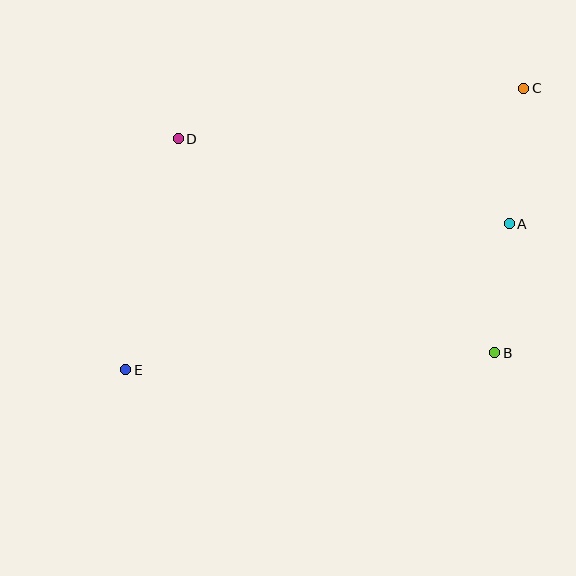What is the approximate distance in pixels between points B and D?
The distance between B and D is approximately 382 pixels.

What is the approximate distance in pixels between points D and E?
The distance between D and E is approximately 237 pixels.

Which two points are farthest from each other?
Points C and E are farthest from each other.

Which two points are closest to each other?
Points A and B are closest to each other.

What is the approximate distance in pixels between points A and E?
The distance between A and E is approximately 410 pixels.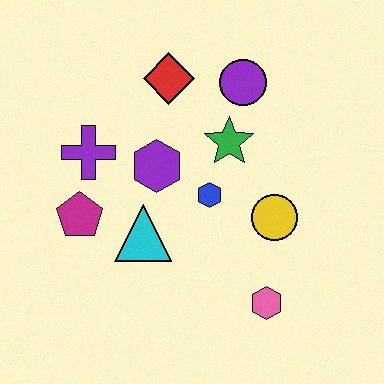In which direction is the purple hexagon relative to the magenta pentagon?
The purple hexagon is to the right of the magenta pentagon.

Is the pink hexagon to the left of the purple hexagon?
No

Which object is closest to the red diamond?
The purple circle is closest to the red diamond.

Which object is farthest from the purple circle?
The pink hexagon is farthest from the purple circle.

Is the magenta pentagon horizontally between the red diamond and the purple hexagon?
No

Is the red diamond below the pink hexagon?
No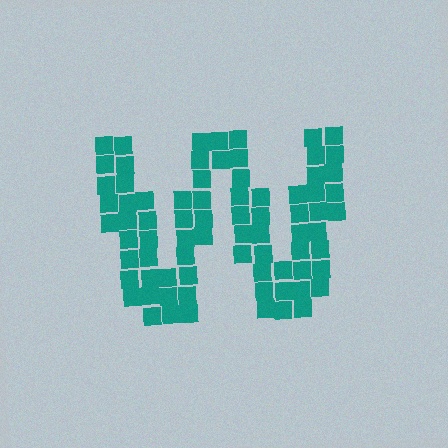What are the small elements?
The small elements are squares.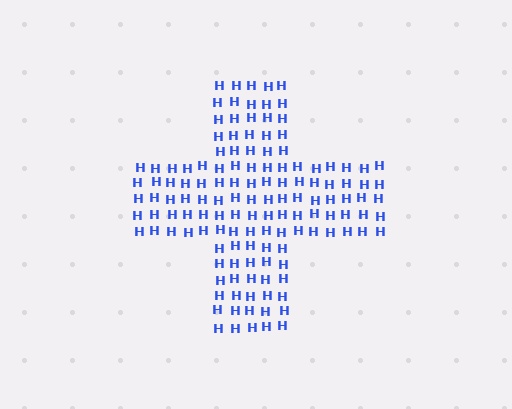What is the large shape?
The large shape is a cross.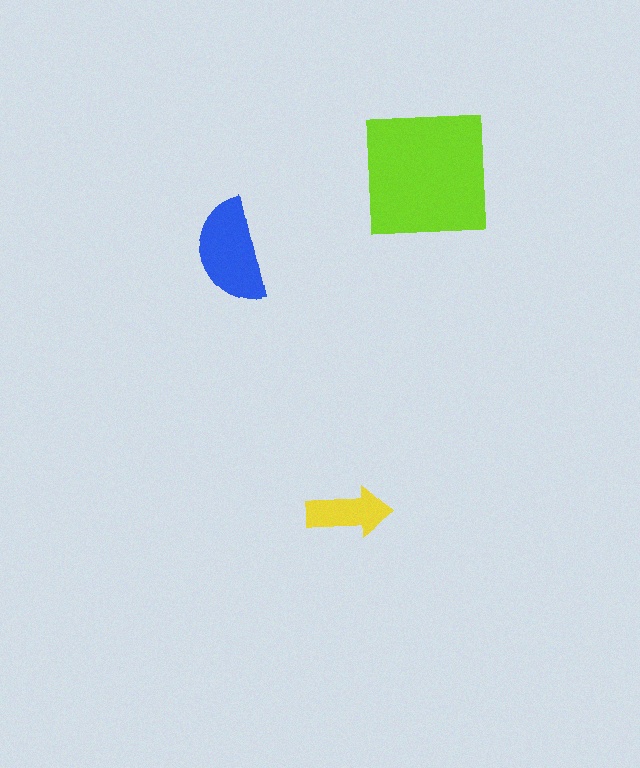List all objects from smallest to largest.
The yellow arrow, the blue semicircle, the lime square.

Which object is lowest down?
The yellow arrow is bottommost.